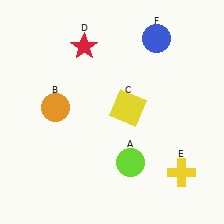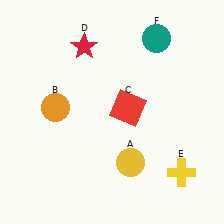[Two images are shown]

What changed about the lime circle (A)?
In Image 1, A is lime. In Image 2, it changed to yellow.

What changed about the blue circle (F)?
In Image 1, F is blue. In Image 2, it changed to teal.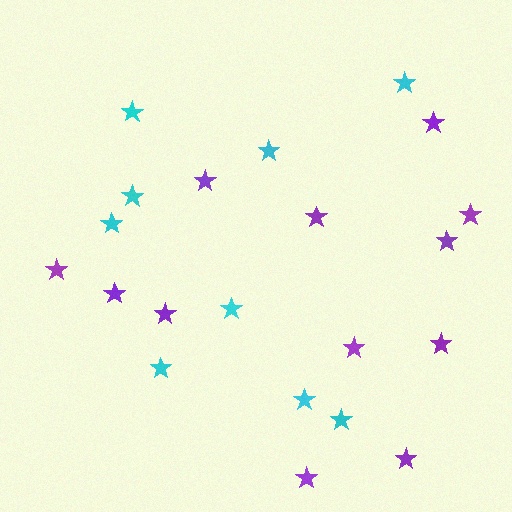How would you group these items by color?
There are 2 groups: one group of purple stars (12) and one group of cyan stars (9).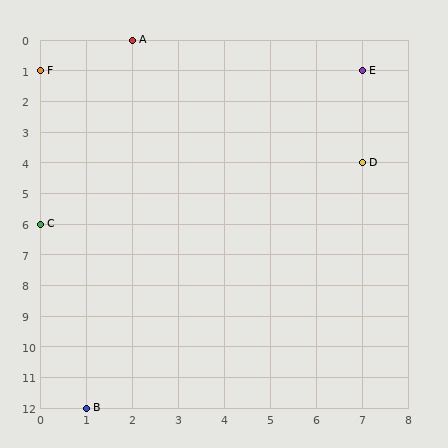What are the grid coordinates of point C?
Point C is at grid coordinates (0, 6).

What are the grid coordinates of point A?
Point A is at grid coordinates (2, 0).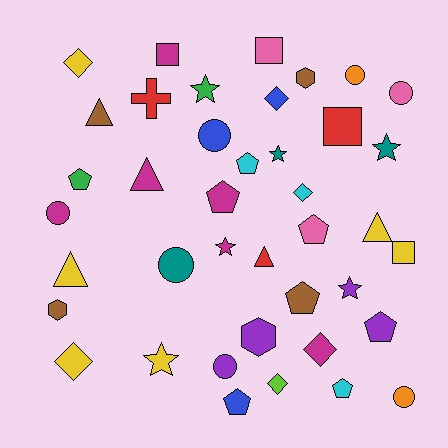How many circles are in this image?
There are 7 circles.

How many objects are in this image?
There are 40 objects.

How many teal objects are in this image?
There are 3 teal objects.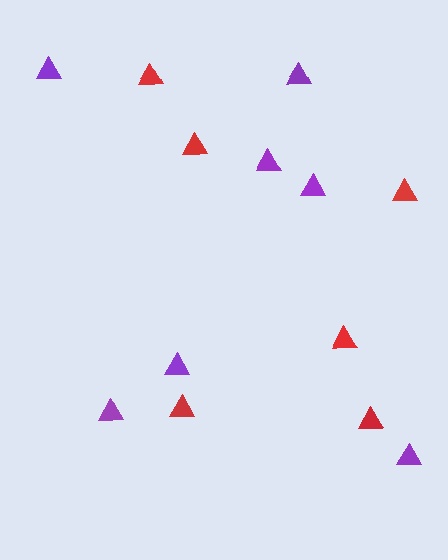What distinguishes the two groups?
There are 2 groups: one group of red triangles (6) and one group of purple triangles (7).